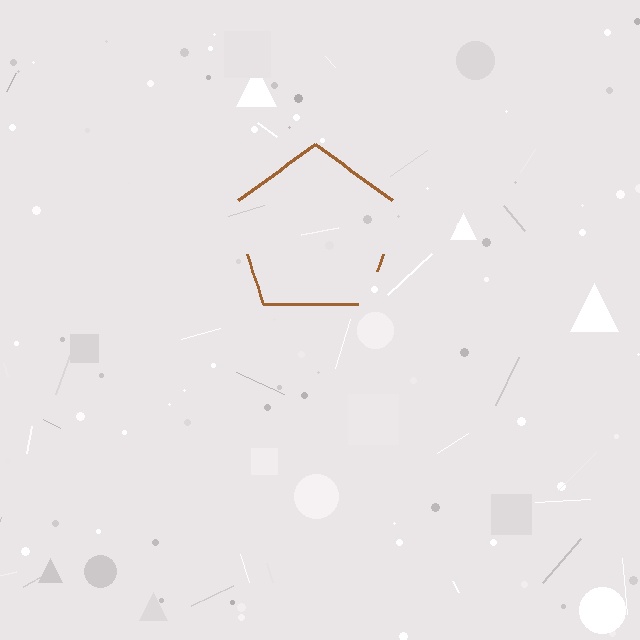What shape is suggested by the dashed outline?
The dashed outline suggests a pentagon.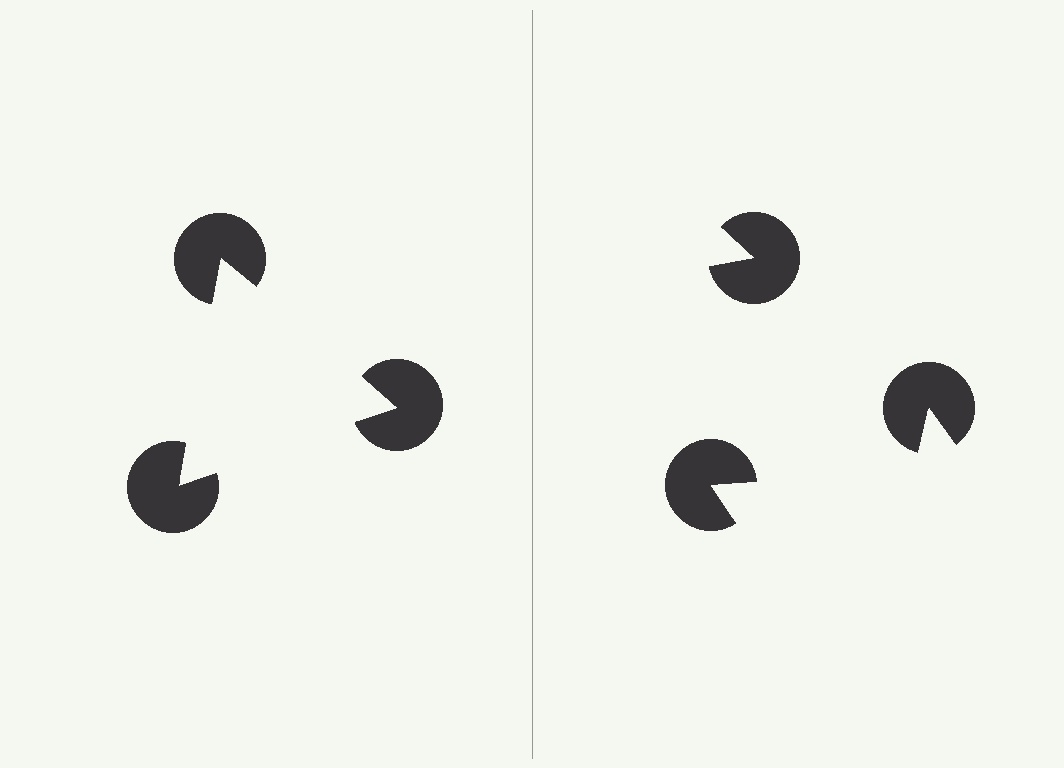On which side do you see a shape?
An illusory triangle appears on the left side. On the right side the wedge cuts are rotated, so no coherent shape forms.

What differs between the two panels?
The pac-man discs are positioned identically on both sides; only the wedge orientations differ. On the left they align to a triangle; on the right they are misaligned.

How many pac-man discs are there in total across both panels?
6 — 3 on each side.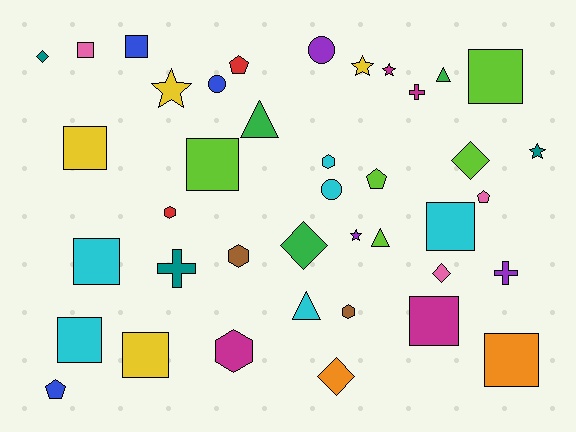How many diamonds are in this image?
There are 5 diamonds.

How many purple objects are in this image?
There are 3 purple objects.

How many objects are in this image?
There are 40 objects.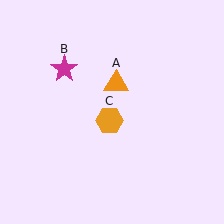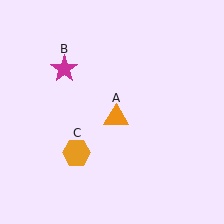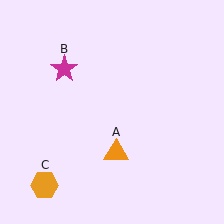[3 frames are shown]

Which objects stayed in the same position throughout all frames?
Magenta star (object B) remained stationary.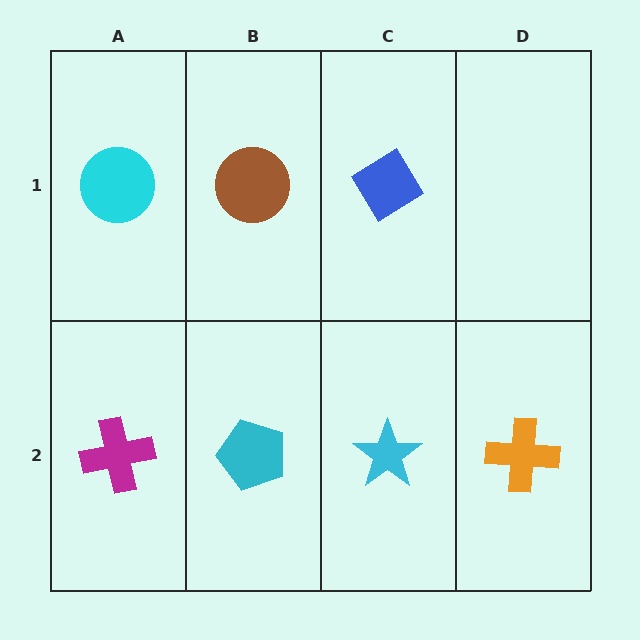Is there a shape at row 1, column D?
No, that cell is empty.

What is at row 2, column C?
A cyan star.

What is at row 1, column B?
A brown circle.